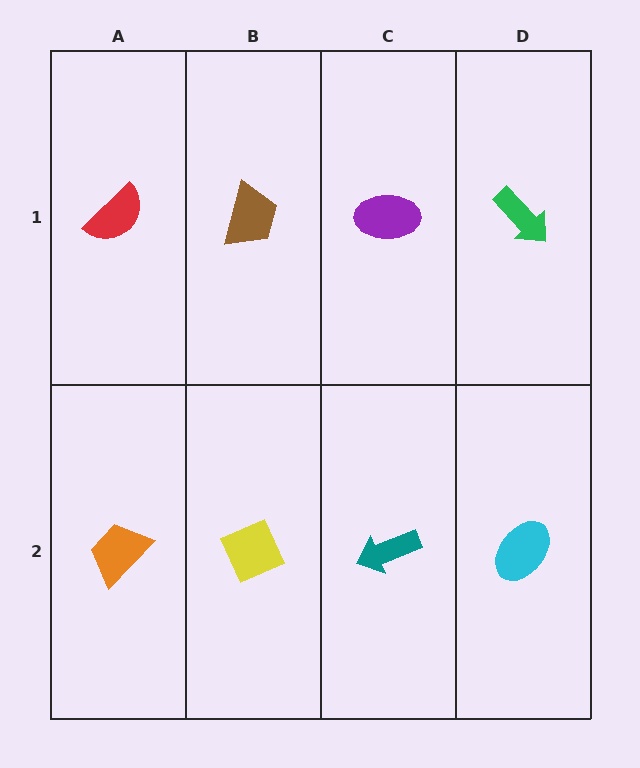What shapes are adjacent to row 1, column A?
An orange trapezoid (row 2, column A), a brown trapezoid (row 1, column B).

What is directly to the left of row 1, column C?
A brown trapezoid.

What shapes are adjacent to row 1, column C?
A teal arrow (row 2, column C), a brown trapezoid (row 1, column B), a green arrow (row 1, column D).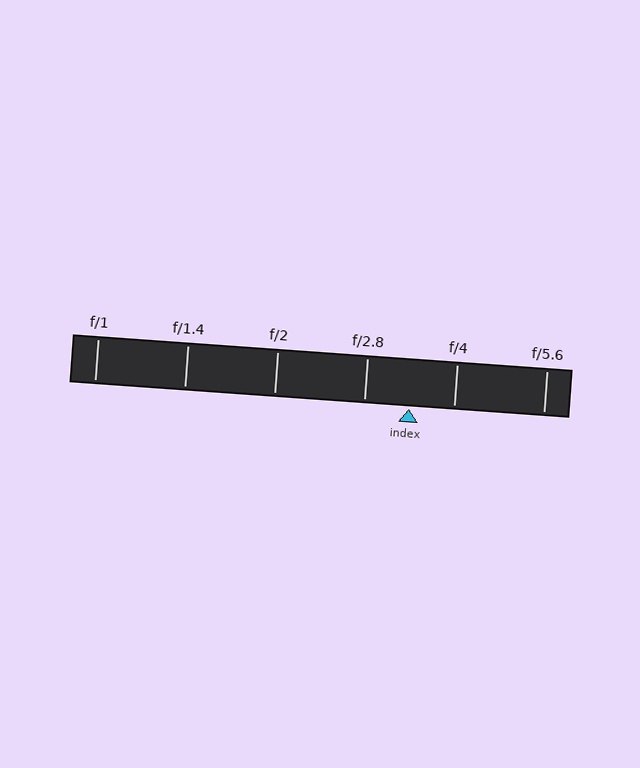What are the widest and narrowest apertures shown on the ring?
The widest aperture shown is f/1 and the narrowest is f/5.6.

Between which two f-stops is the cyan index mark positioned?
The index mark is between f/2.8 and f/4.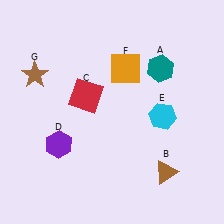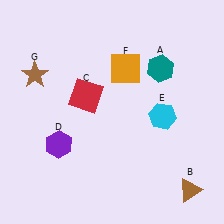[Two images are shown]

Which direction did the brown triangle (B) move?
The brown triangle (B) moved right.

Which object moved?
The brown triangle (B) moved right.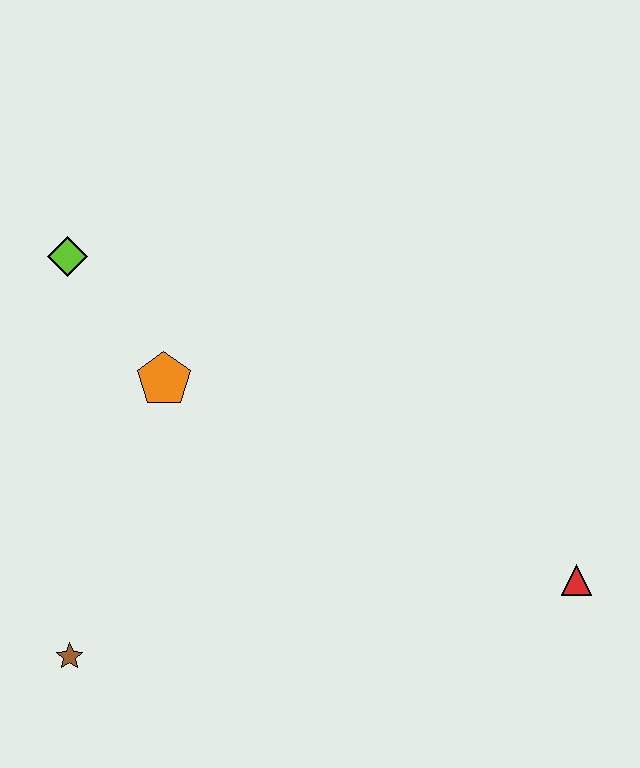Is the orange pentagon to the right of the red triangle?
No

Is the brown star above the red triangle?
No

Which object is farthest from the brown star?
The red triangle is farthest from the brown star.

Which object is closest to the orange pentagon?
The lime diamond is closest to the orange pentagon.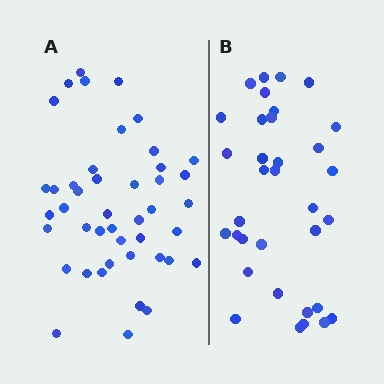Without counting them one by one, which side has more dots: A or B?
Region A (the left region) has more dots.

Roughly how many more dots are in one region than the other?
Region A has roughly 10 or so more dots than region B.